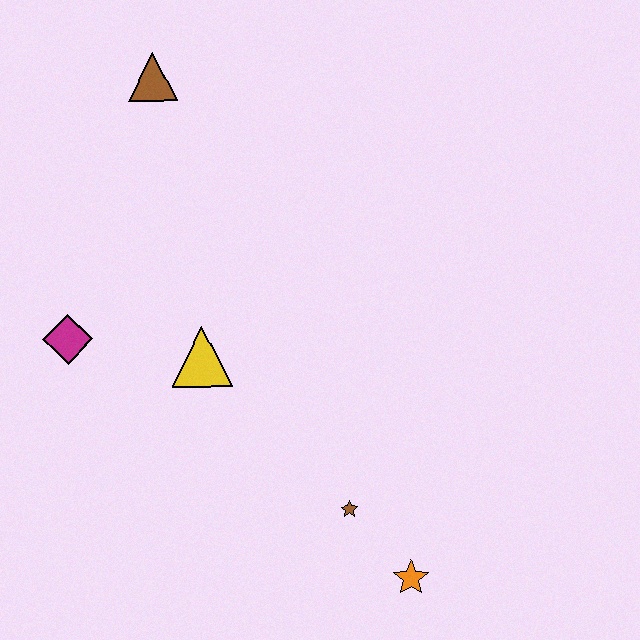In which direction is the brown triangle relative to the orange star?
The brown triangle is above the orange star.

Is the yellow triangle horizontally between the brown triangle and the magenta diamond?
No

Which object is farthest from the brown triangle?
The orange star is farthest from the brown triangle.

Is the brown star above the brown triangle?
No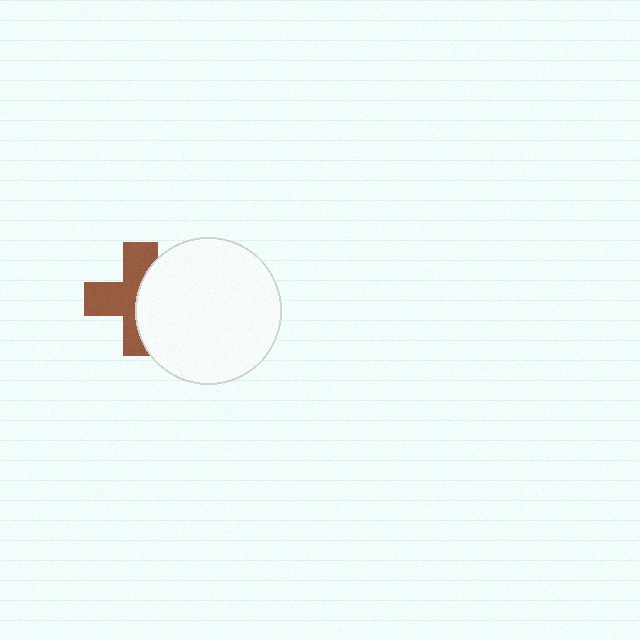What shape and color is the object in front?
The object in front is a white circle.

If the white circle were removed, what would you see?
You would see the complete brown cross.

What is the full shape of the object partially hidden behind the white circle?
The partially hidden object is a brown cross.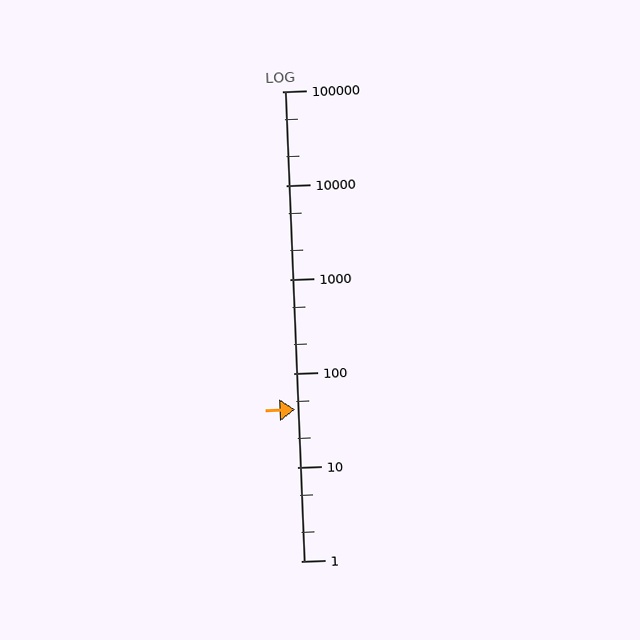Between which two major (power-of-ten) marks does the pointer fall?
The pointer is between 10 and 100.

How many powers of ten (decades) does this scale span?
The scale spans 5 decades, from 1 to 100000.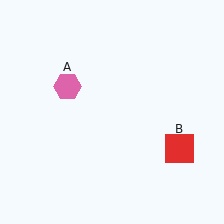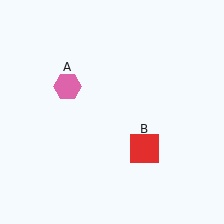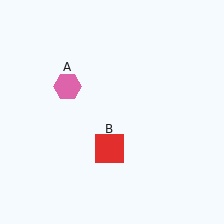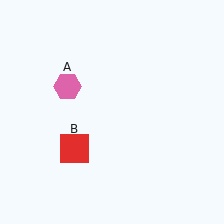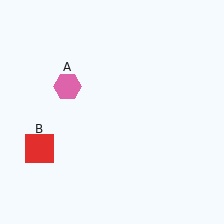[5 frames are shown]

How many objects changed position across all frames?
1 object changed position: red square (object B).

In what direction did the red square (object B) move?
The red square (object B) moved left.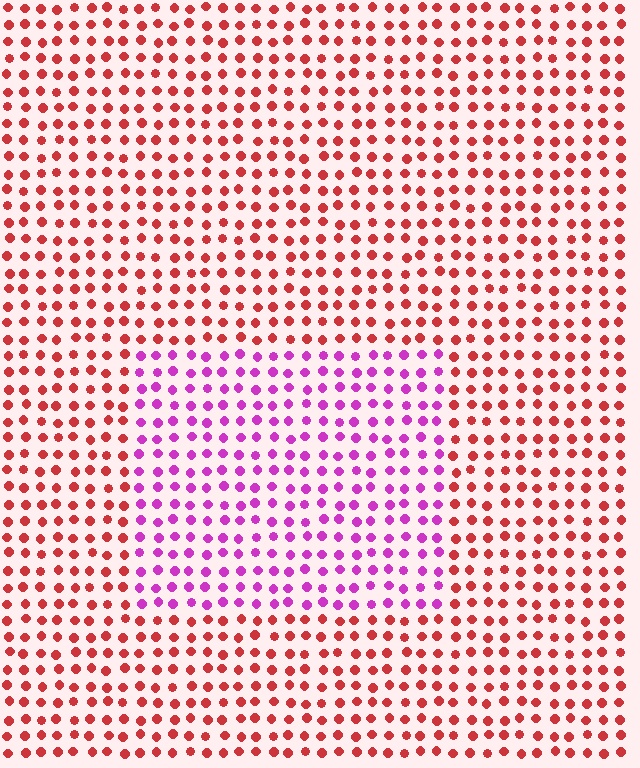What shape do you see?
I see a rectangle.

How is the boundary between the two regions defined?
The boundary is defined purely by a slight shift in hue (about 55 degrees). Spacing, size, and orientation are identical on both sides.